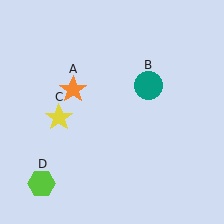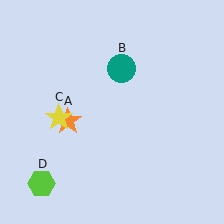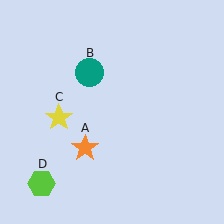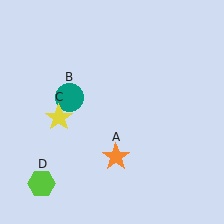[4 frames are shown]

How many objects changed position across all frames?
2 objects changed position: orange star (object A), teal circle (object B).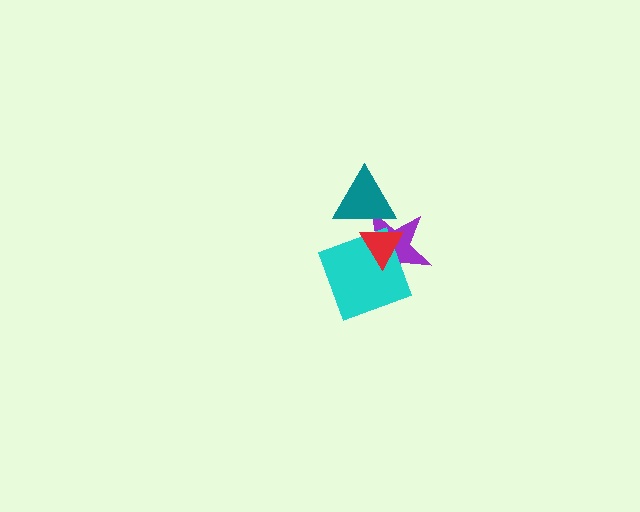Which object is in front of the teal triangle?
The red triangle is in front of the teal triangle.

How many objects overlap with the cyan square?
2 objects overlap with the cyan square.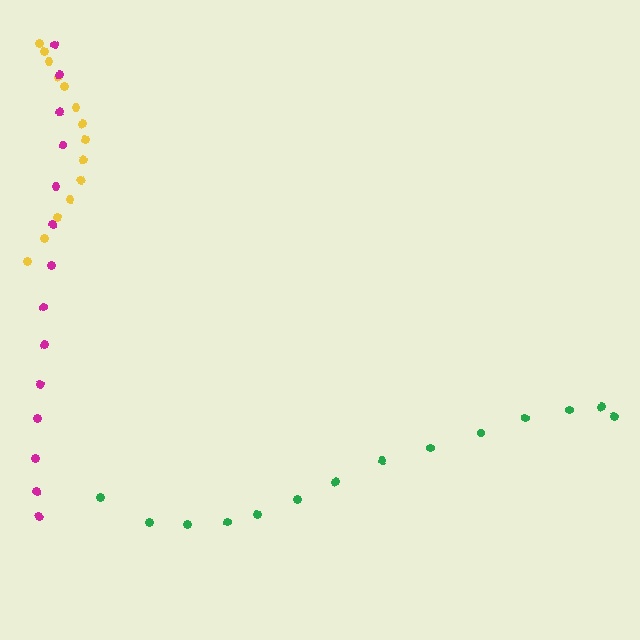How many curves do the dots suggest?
There are 3 distinct paths.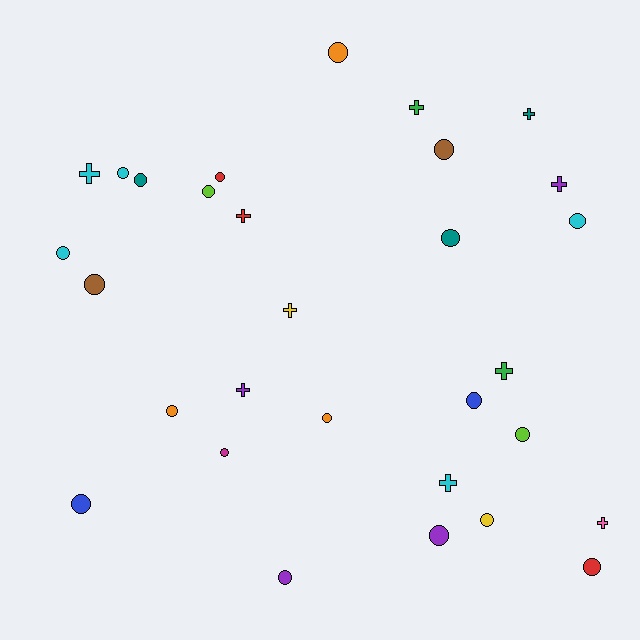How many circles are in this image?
There are 20 circles.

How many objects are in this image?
There are 30 objects.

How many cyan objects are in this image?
There are 5 cyan objects.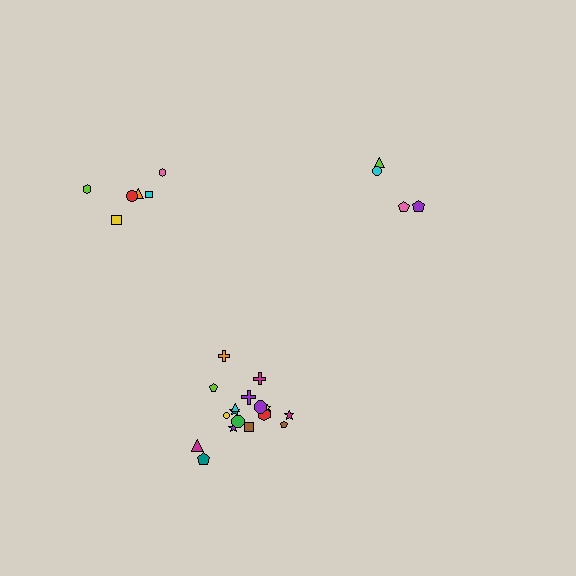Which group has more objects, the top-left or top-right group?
The top-left group.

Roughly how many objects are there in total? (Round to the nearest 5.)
Roughly 30 objects in total.